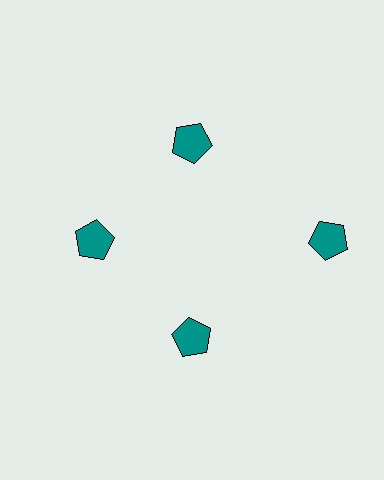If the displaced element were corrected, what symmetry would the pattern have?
It would have 4-fold rotational symmetry — the pattern would map onto itself every 90 degrees.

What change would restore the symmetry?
The symmetry would be restored by moving it inward, back onto the ring so that all 4 pentagons sit at equal angles and equal distance from the center.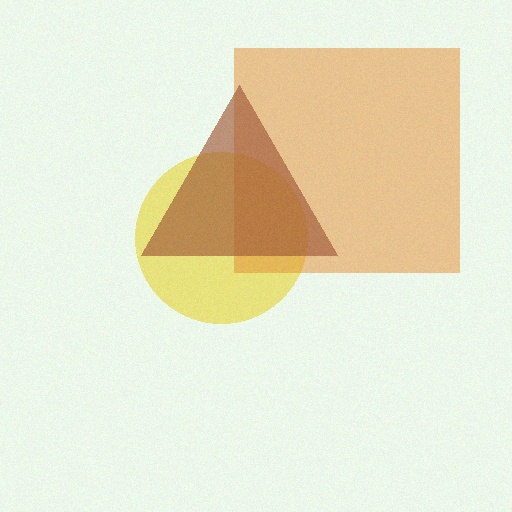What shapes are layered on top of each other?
The layered shapes are: a yellow circle, an orange square, a brown triangle.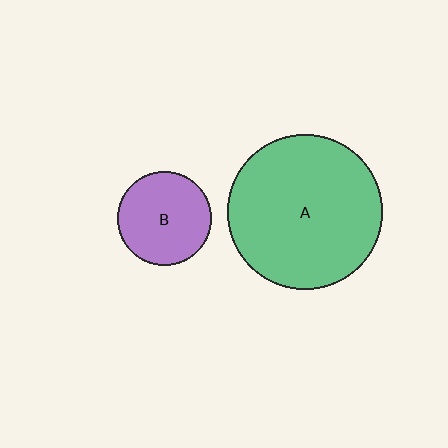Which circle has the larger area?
Circle A (green).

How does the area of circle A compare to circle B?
Approximately 2.7 times.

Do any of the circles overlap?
No, none of the circles overlap.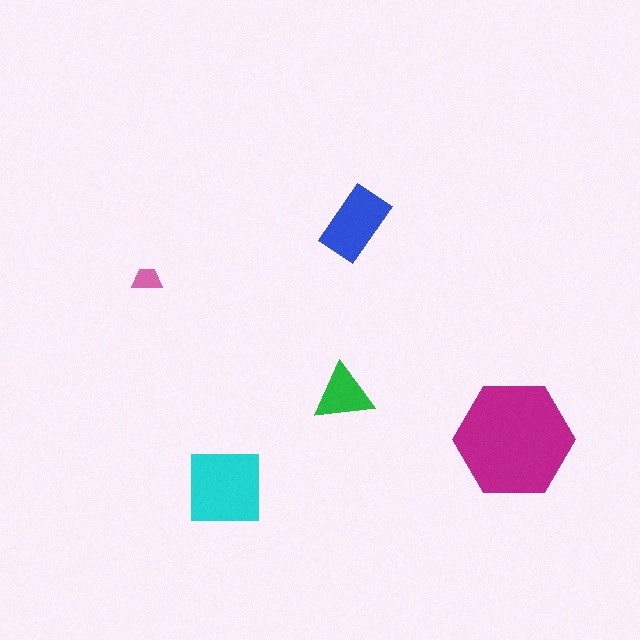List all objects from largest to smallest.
The magenta hexagon, the cyan square, the blue rectangle, the green triangle, the pink trapezoid.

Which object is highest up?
The blue rectangle is topmost.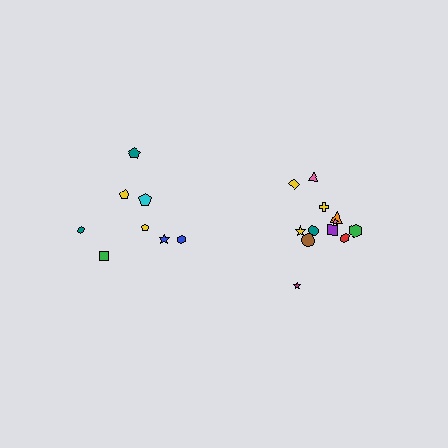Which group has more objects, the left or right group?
The right group.